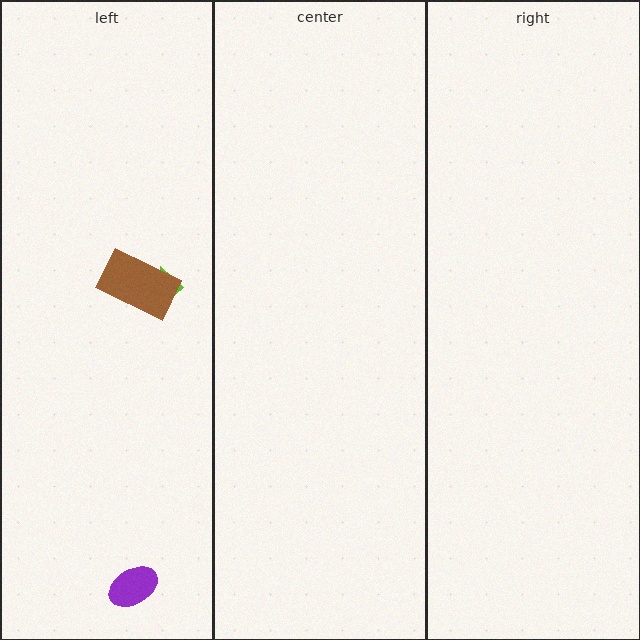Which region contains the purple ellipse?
The left region.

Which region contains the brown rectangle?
The left region.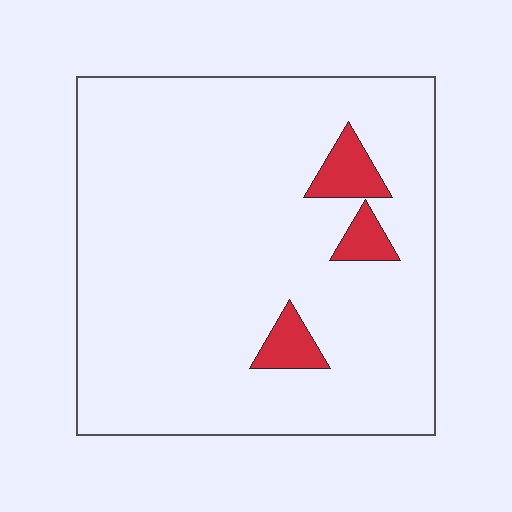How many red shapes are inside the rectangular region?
3.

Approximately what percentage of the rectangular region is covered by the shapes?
Approximately 5%.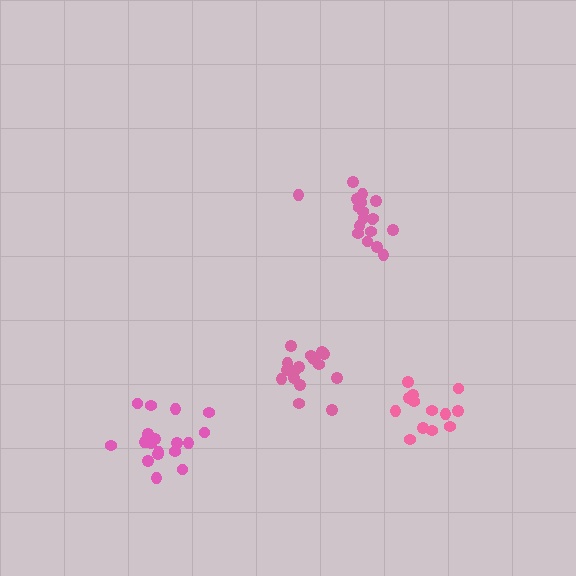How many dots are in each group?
Group 1: 18 dots, Group 2: 18 dots, Group 3: 17 dots, Group 4: 13 dots (66 total).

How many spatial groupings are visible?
There are 4 spatial groupings.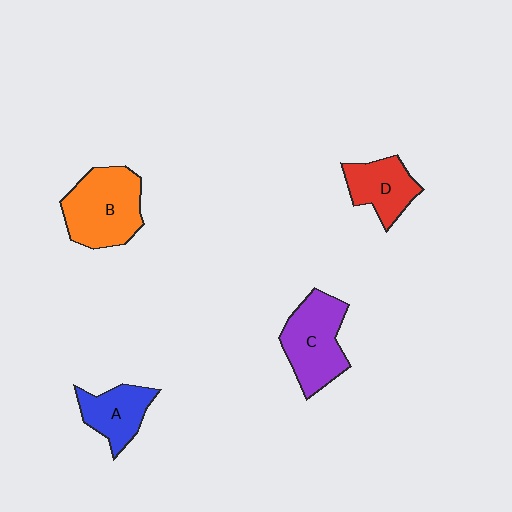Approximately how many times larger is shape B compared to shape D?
Approximately 1.6 times.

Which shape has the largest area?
Shape B (orange).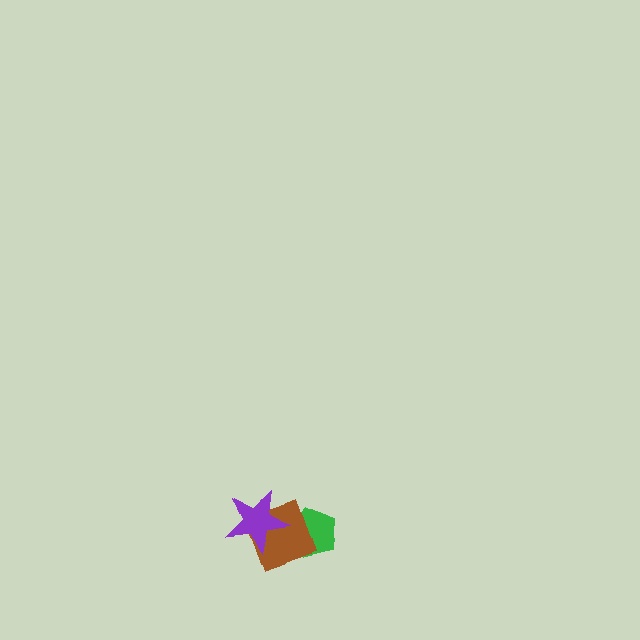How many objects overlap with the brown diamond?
2 objects overlap with the brown diamond.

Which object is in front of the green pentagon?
The brown diamond is in front of the green pentagon.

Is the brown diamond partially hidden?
Yes, it is partially covered by another shape.